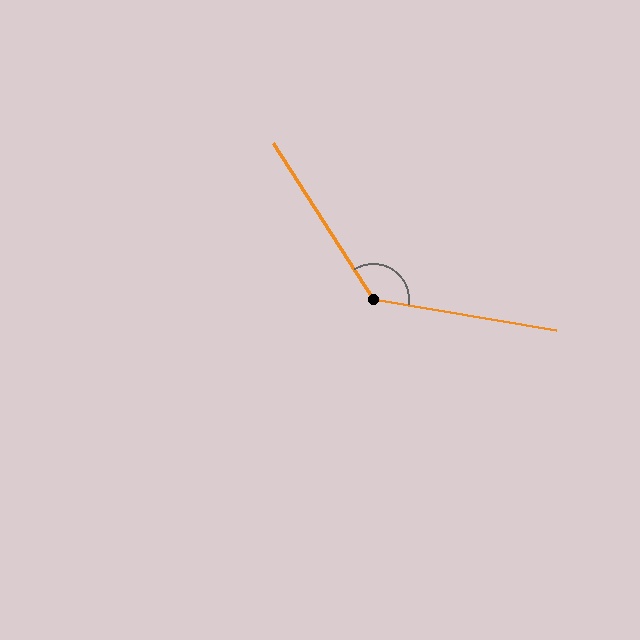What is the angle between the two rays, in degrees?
Approximately 132 degrees.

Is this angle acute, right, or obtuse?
It is obtuse.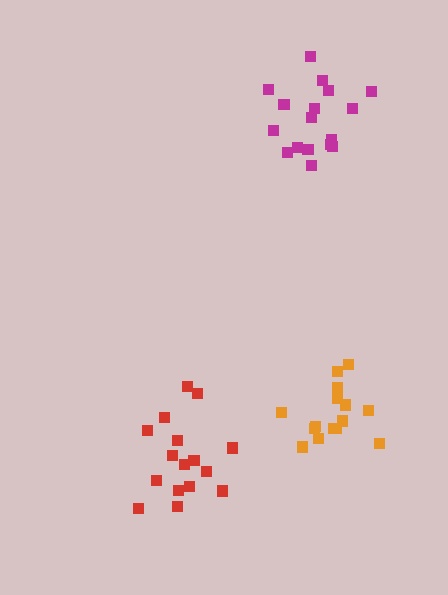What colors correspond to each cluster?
The clusters are colored: red, magenta, orange.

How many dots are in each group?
Group 1: 17 dots, Group 2: 17 dots, Group 3: 15 dots (49 total).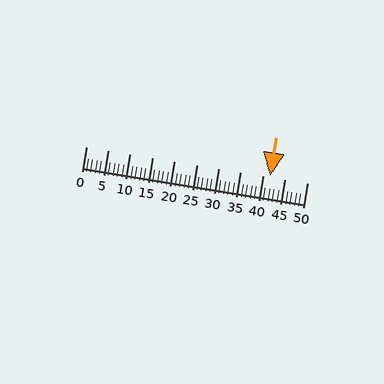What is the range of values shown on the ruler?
The ruler shows values from 0 to 50.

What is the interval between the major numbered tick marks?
The major tick marks are spaced 5 units apart.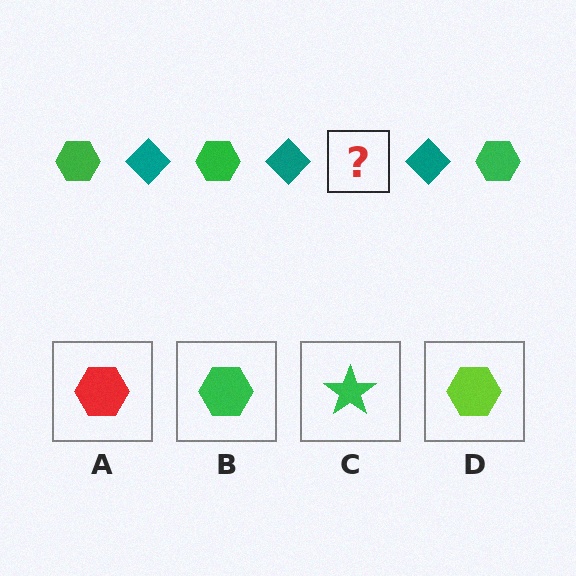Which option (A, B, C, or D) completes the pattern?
B.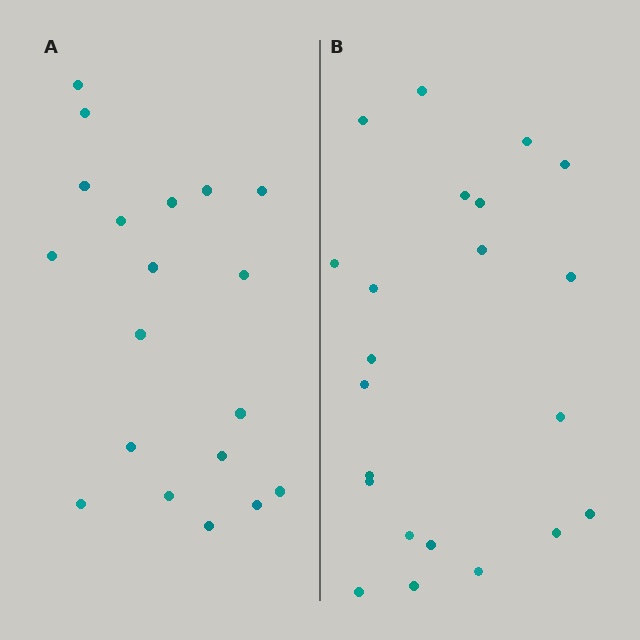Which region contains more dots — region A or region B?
Region B (the right region) has more dots.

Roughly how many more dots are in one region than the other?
Region B has just a few more — roughly 2 or 3 more dots than region A.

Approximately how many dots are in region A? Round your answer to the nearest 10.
About 20 dots. (The exact count is 19, which rounds to 20.)